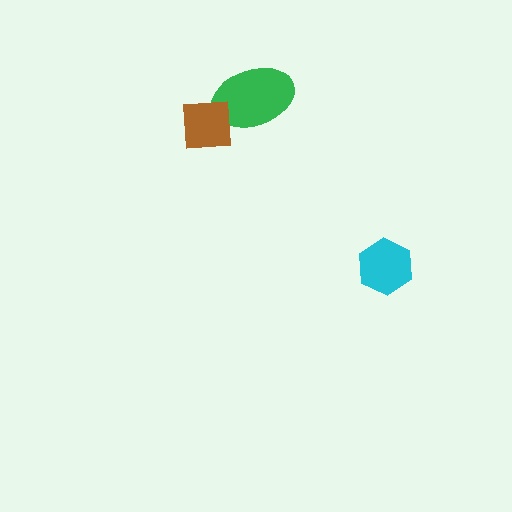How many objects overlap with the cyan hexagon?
0 objects overlap with the cyan hexagon.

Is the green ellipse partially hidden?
Yes, it is partially covered by another shape.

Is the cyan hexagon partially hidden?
No, no other shape covers it.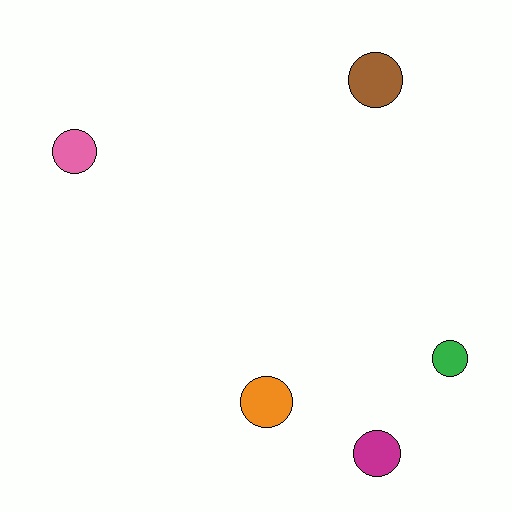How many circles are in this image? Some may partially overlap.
There are 5 circles.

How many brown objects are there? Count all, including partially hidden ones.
There is 1 brown object.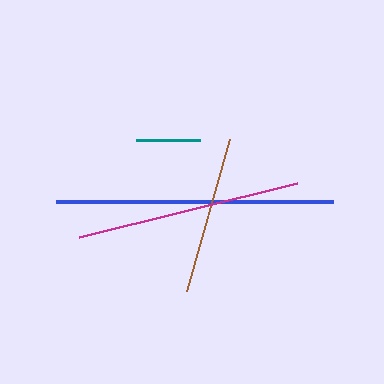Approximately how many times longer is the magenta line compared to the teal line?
The magenta line is approximately 3.5 times the length of the teal line.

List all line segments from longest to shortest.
From longest to shortest: blue, magenta, brown, teal.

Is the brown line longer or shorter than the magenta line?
The magenta line is longer than the brown line.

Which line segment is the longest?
The blue line is the longest at approximately 277 pixels.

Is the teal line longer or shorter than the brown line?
The brown line is longer than the teal line.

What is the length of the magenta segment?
The magenta segment is approximately 225 pixels long.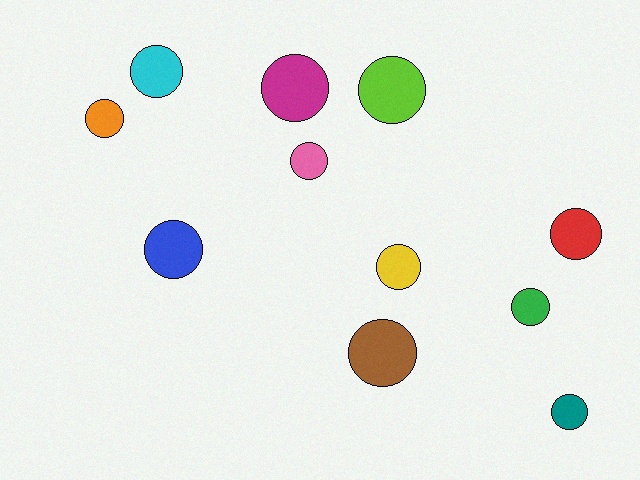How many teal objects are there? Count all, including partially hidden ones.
There is 1 teal object.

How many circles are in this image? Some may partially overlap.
There are 11 circles.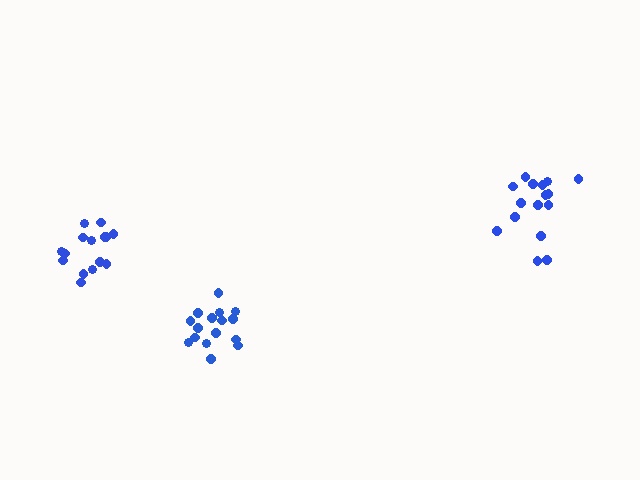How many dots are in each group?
Group 1: 16 dots, Group 2: 15 dots, Group 3: 16 dots (47 total).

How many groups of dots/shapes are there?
There are 3 groups.